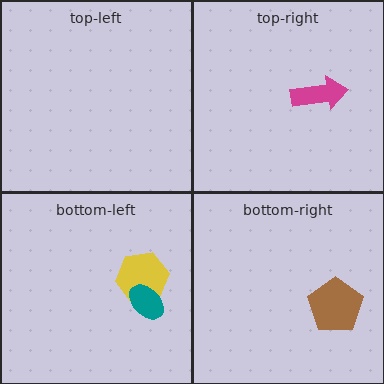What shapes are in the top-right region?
The magenta arrow.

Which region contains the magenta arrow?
The top-right region.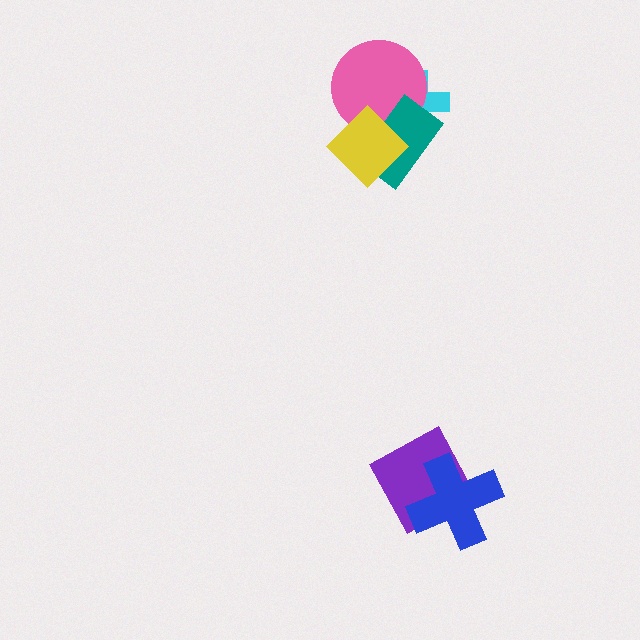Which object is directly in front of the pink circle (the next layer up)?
The teal rectangle is directly in front of the pink circle.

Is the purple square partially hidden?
Yes, it is partially covered by another shape.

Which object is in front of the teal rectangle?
The yellow diamond is in front of the teal rectangle.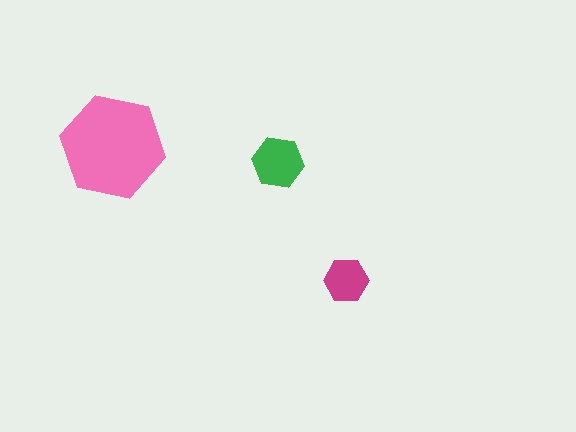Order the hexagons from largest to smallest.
the pink one, the green one, the magenta one.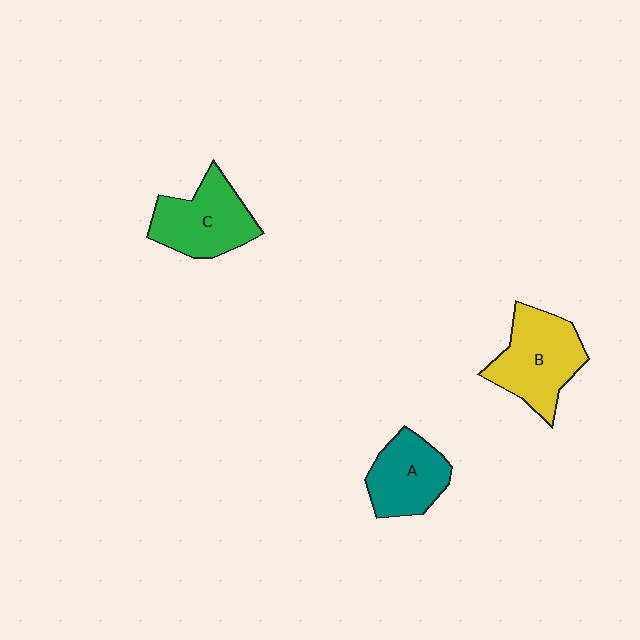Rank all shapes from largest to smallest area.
From largest to smallest: B (yellow), C (green), A (teal).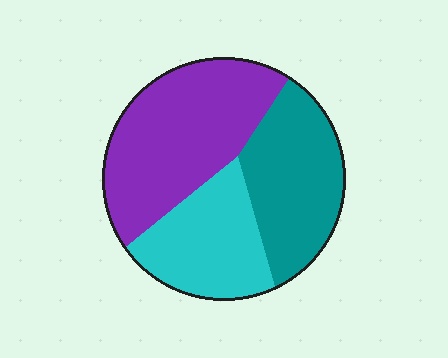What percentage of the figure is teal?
Teal covers roughly 30% of the figure.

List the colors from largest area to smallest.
From largest to smallest: purple, teal, cyan.